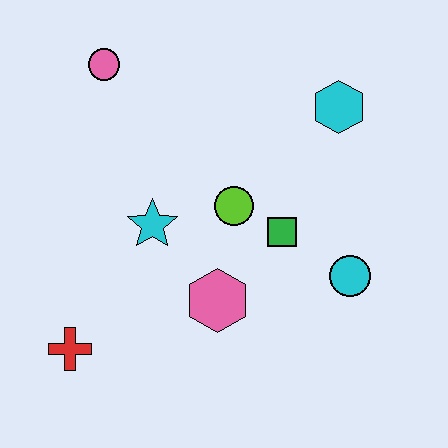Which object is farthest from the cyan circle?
The pink circle is farthest from the cyan circle.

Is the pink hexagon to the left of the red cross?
No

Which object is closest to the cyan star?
The lime circle is closest to the cyan star.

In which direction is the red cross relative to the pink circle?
The red cross is below the pink circle.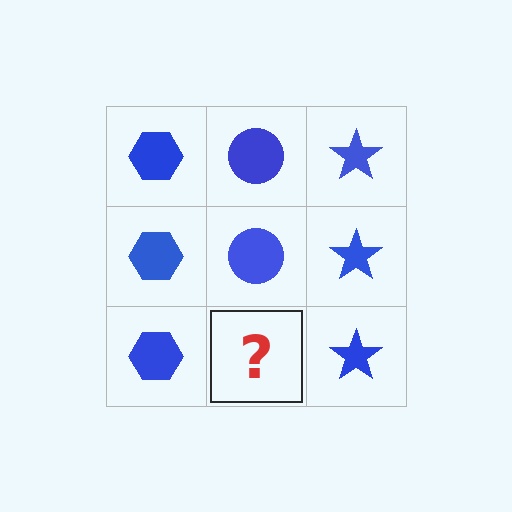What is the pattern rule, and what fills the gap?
The rule is that each column has a consistent shape. The gap should be filled with a blue circle.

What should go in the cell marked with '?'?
The missing cell should contain a blue circle.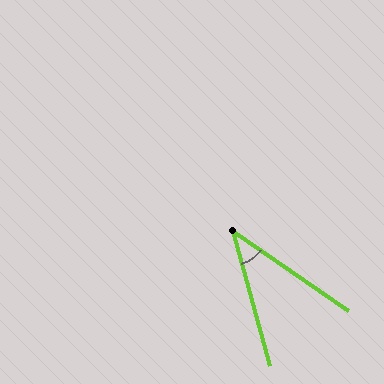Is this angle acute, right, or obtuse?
It is acute.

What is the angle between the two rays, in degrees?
Approximately 40 degrees.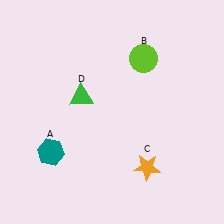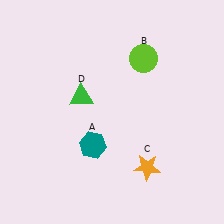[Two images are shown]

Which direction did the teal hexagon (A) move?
The teal hexagon (A) moved right.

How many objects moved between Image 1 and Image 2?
1 object moved between the two images.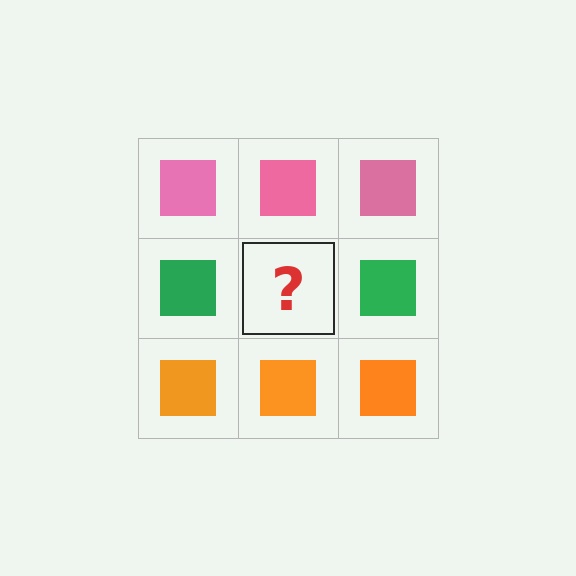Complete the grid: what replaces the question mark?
The question mark should be replaced with a green square.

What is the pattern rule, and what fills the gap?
The rule is that each row has a consistent color. The gap should be filled with a green square.